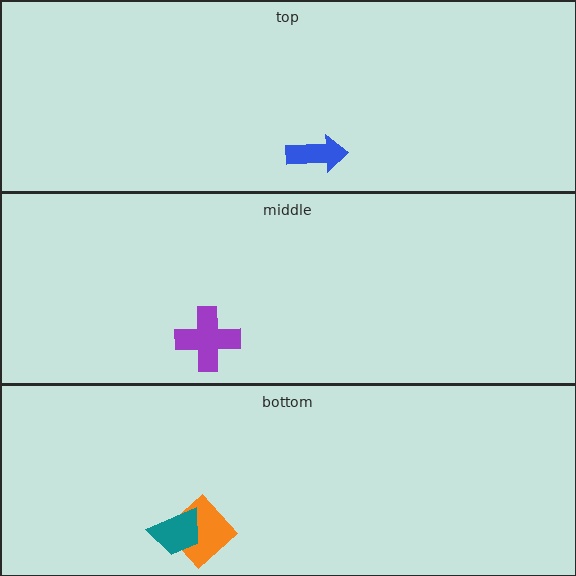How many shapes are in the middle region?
1.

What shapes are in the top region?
The blue arrow.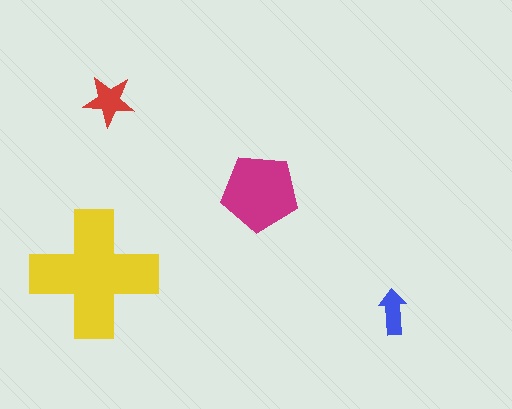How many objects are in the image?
There are 4 objects in the image.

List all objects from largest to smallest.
The yellow cross, the magenta pentagon, the red star, the blue arrow.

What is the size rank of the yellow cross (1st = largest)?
1st.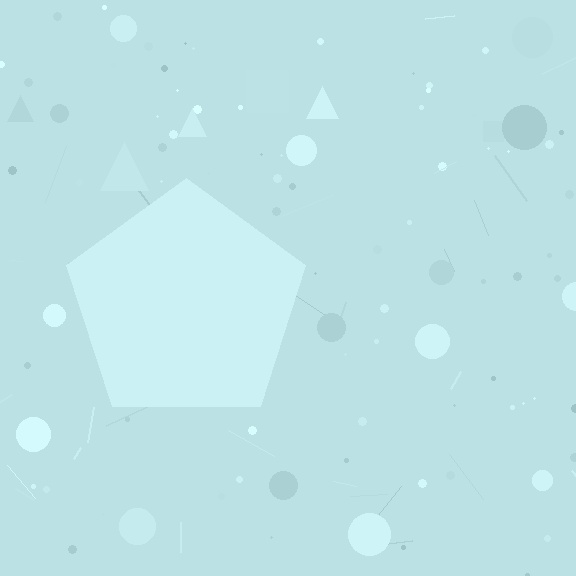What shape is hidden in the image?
A pentagon is hidden in the image.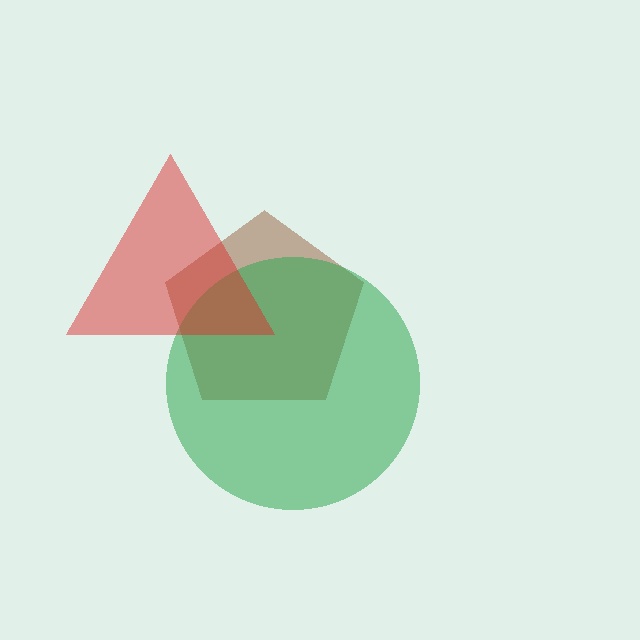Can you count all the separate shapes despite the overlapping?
Yes, there are 3 separate shapes.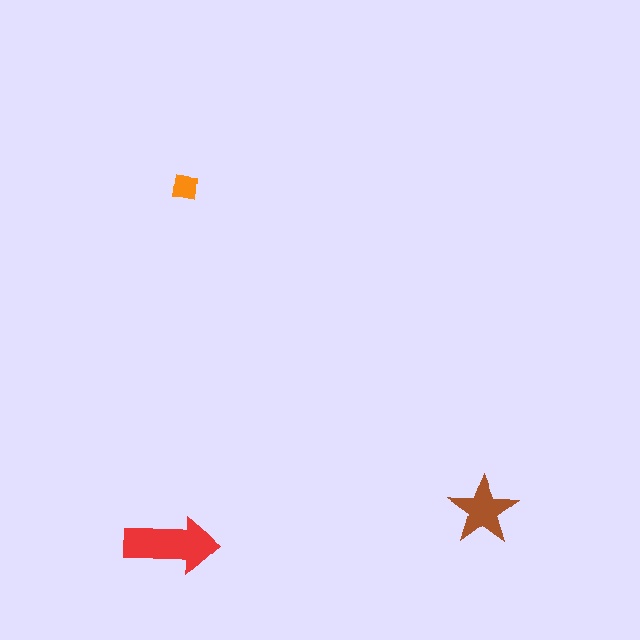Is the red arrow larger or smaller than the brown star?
Larger.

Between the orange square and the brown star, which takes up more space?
The brown star.